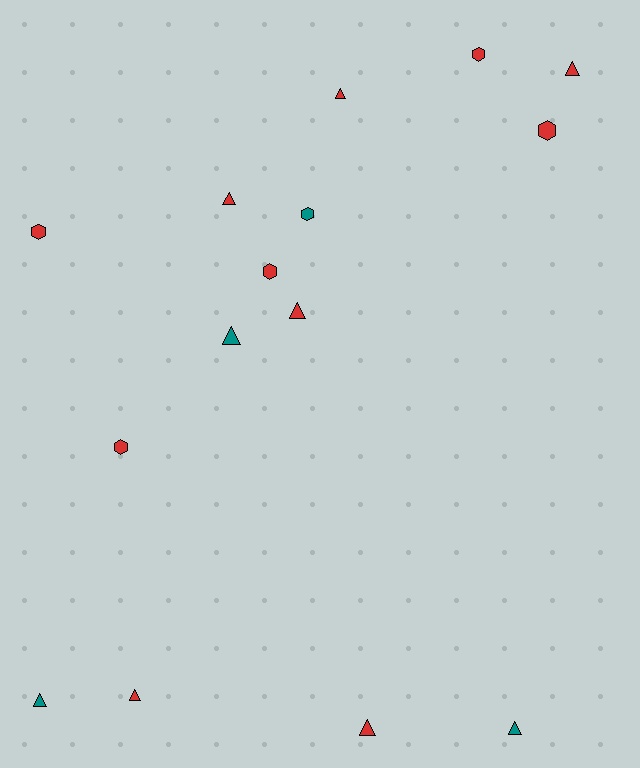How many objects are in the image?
There are 15 objects.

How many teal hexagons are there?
There is 1 teal hexagon.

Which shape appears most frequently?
Triangle, with 9 objects.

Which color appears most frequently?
Red, with 11 objects.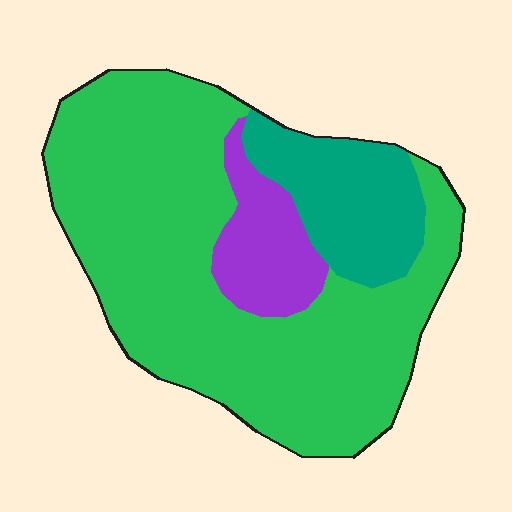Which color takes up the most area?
Green, at roughly 70%.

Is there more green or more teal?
Green.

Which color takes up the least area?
Purple, at roughly 10%.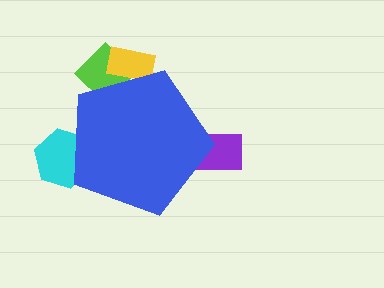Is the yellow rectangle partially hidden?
Yes, the yellow rectangle is partially hidden behind the blue pentagon.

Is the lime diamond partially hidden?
Yes, the lime diamond is partially hidden behind the blue pentagon.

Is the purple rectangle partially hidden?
Yes, the purple rectangle is partially hidden behind the blue pentagon.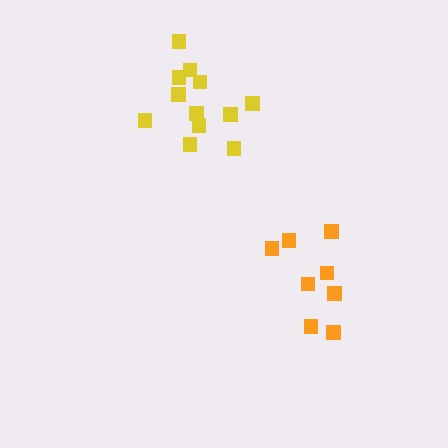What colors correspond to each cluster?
The clusters are colored: orange, yellow.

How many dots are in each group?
Group 1: 8 dots, Group 2: 12 dots (20 total).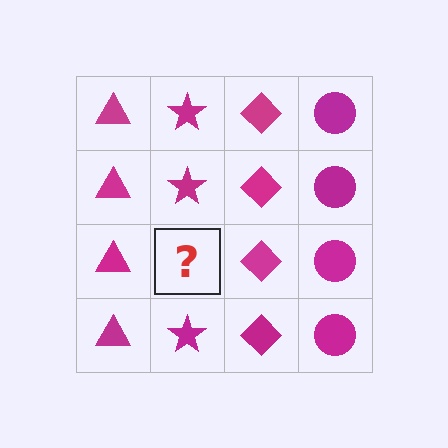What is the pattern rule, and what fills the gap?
The rule is that each column has a consistent shape. The gap should be filled with a magenta star.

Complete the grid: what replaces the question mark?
The question mark should be replaced with a magenta star.